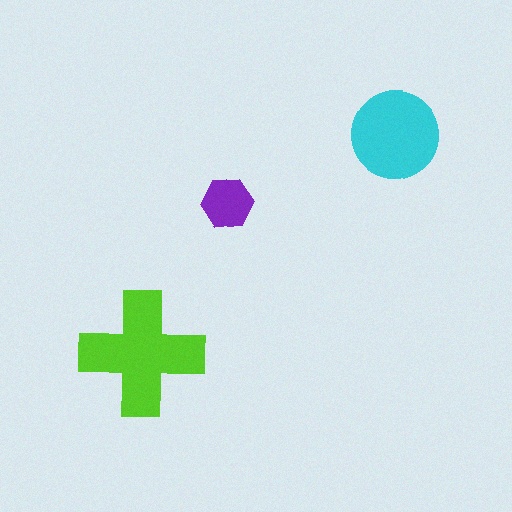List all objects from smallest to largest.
The purple hexagon, the cyan circle, the lime cross.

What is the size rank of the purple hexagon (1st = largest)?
3rd.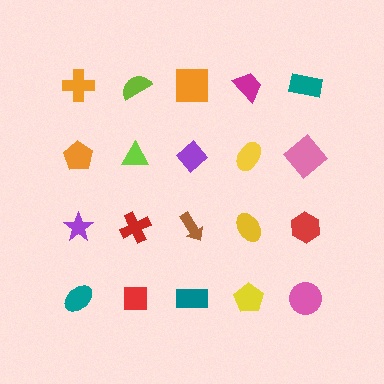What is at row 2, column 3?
A purple diamond.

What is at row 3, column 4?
A yellow ellipse.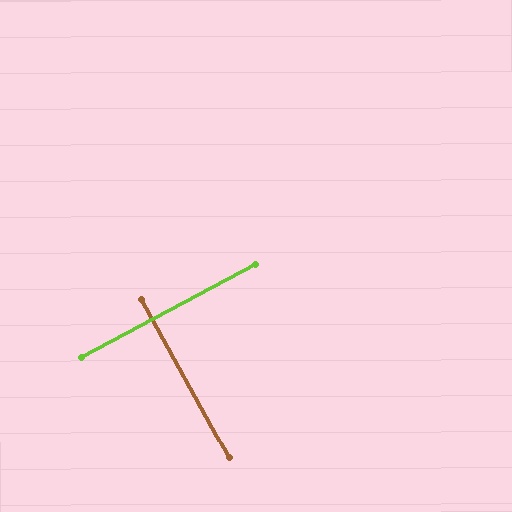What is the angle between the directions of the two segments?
Approximately 89 degrees.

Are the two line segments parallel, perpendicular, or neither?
Perpendicular — they meet at approximately 89°.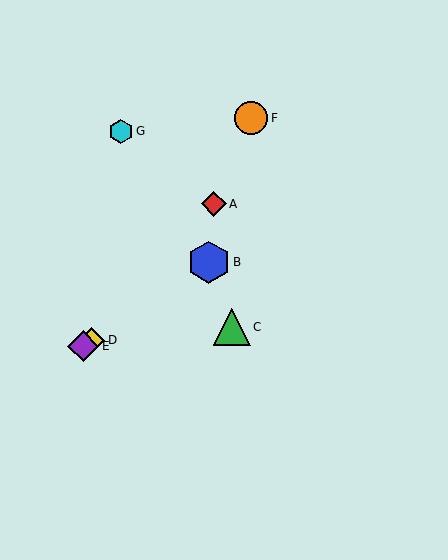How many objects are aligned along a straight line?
3 objects (B, D, E) are aligned along a straight line.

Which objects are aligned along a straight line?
Objects B, D, E are aligned along a straight line.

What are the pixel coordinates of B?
Object B is at (209, 262).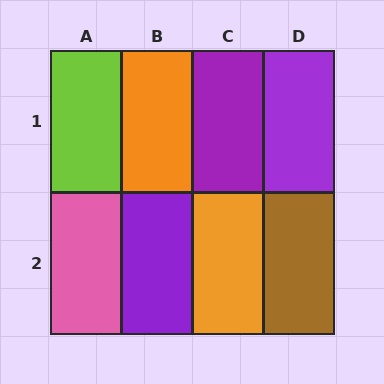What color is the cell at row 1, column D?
Purple.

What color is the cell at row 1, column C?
Purple.